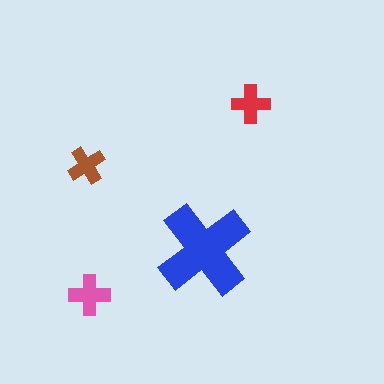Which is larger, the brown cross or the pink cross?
The pink one.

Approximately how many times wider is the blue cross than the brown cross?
About 2.5 times wider.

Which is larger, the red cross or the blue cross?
The blue one.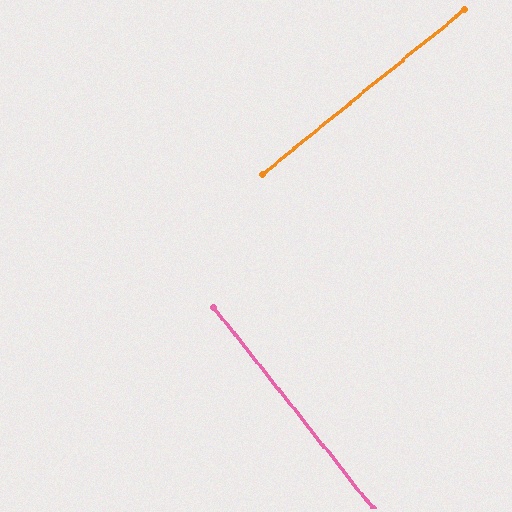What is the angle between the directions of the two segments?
Approximately 89 degrees.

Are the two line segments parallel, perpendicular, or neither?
Perpendicular — they meet at approximately 89°.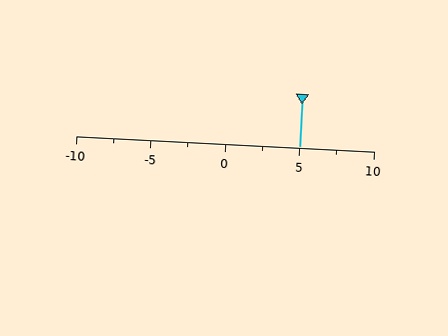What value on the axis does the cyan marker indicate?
The marker indicates approximately 5.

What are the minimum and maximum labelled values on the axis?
The axis runs from -10 to 10.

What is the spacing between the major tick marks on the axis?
The major ticks are spaced 5 apart.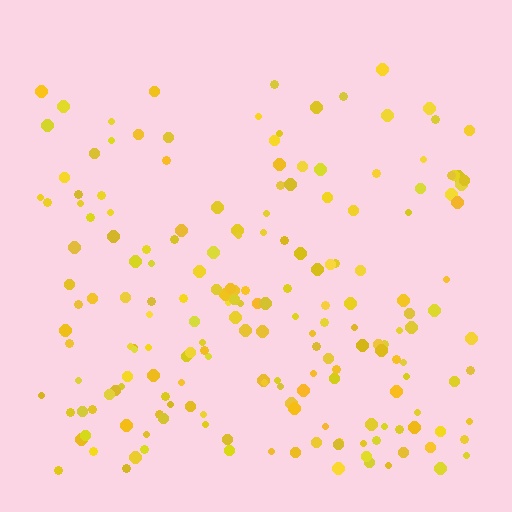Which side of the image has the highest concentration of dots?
The bottom.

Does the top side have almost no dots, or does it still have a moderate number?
Still a moderate number, just noticeably fewer than the bottom.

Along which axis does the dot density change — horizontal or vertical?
Vertical.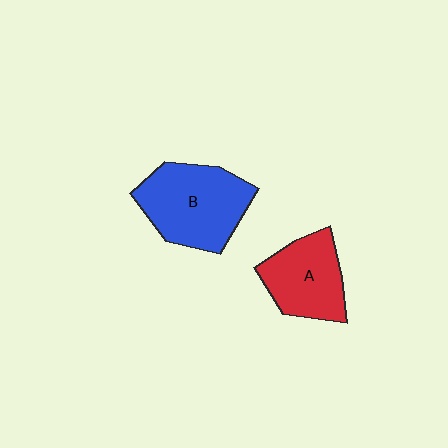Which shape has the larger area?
Shape B (blue).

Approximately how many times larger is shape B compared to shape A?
Approximately 1.3 times.